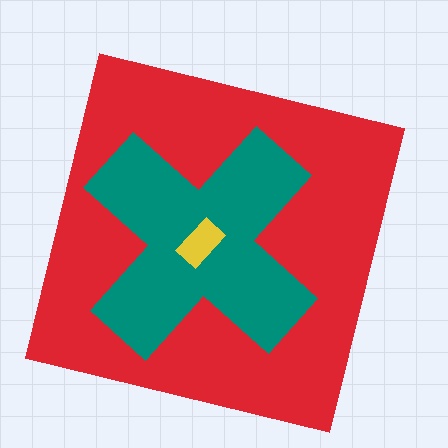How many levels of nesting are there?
3.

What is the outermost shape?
The red square.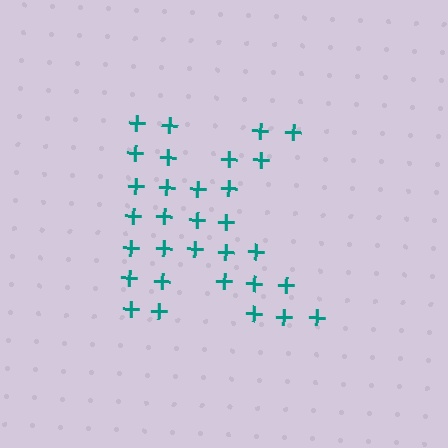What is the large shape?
The large shape is the letter K.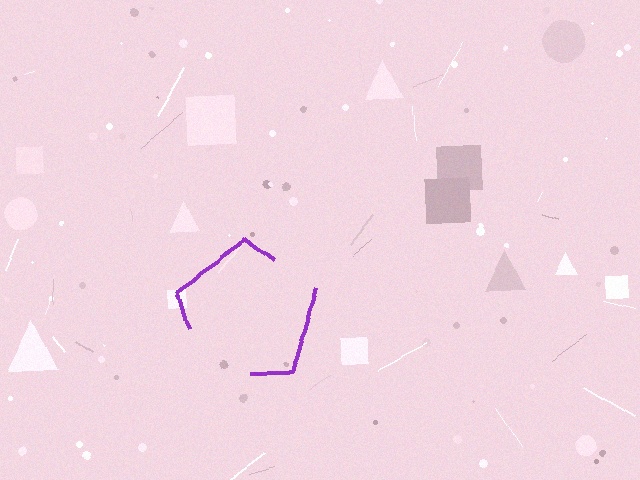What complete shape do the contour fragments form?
The contour fragments form a pentagon.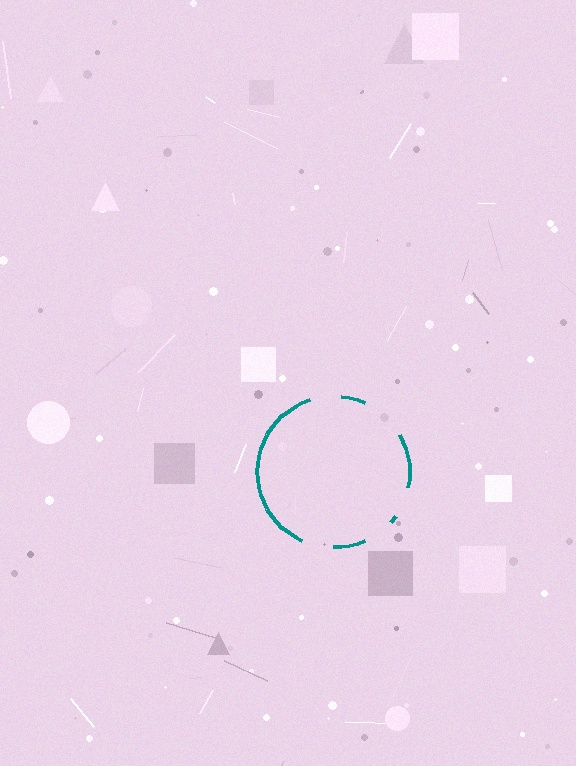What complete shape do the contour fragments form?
The contour fragments form a circle.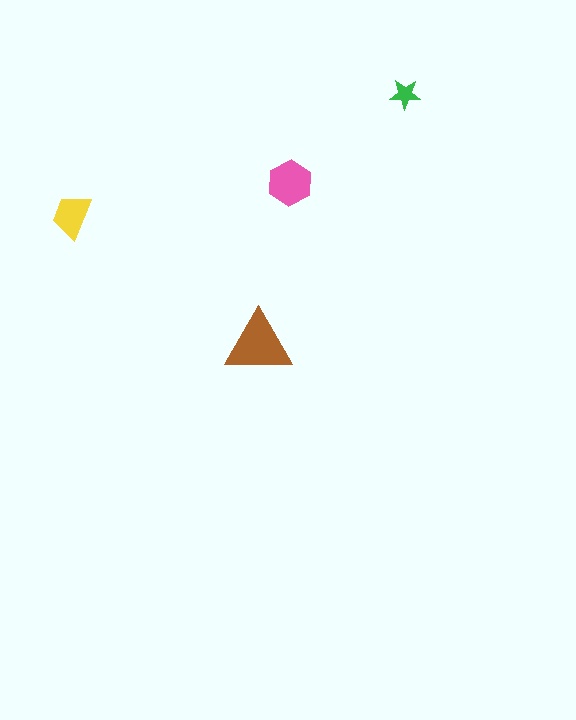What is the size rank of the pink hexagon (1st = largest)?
2nd.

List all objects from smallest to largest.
The green star, the yellow trapezoid, the pink hexagon, the brown triangle.